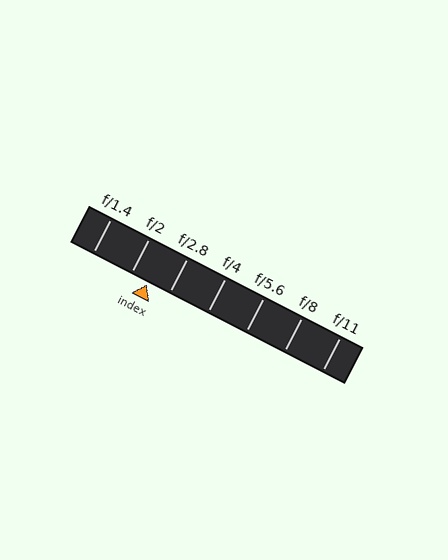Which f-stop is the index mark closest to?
The index mark is closest to f/2.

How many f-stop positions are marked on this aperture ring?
There are 7 f-stop positions marked.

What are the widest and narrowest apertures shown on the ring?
The widest aperture shown is f/1.4 and the narrowest is f/11.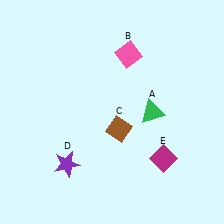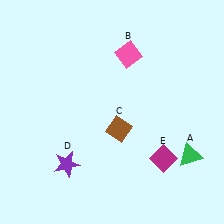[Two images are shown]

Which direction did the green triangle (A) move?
The green triangle (A) moved down.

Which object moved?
The green triangle (A) moved down.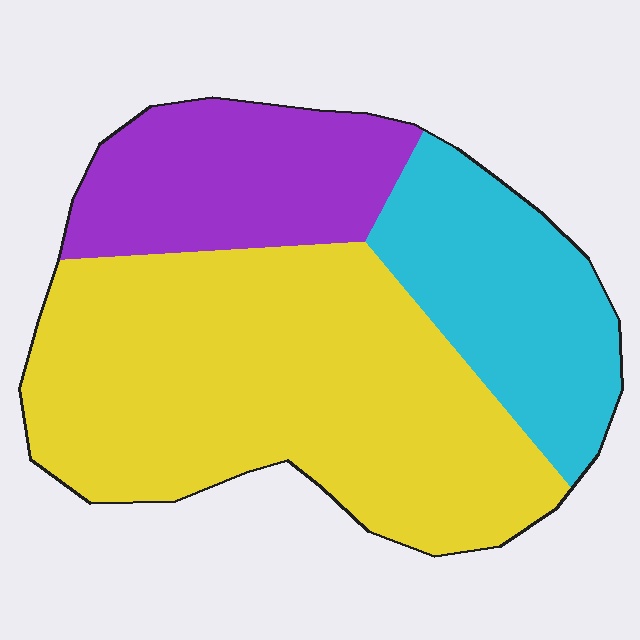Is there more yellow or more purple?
Yellow.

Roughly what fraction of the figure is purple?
Purple covers around 20% of the figure.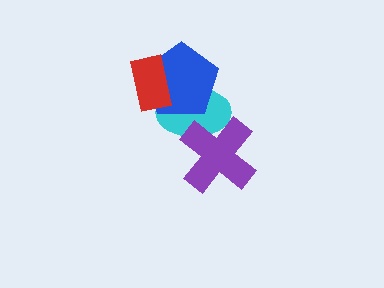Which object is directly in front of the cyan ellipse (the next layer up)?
The blue pentagon is directly in front of the cyan ellipse.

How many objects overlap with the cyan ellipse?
3 objects overlap with the cyan ellipse.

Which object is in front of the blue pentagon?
The red rectangle is in front of the blue pentagon.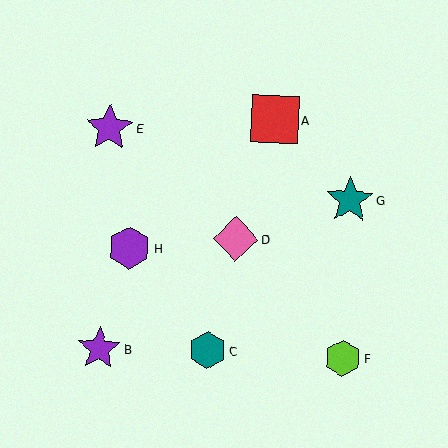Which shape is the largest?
The teal star (labeled G) is the largest.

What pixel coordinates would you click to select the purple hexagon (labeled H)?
Click at (129, 248) to select the purple hexagon H.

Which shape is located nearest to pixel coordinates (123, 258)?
The purple hexagon (labeled H) at (129, 248) is nearest to that location.